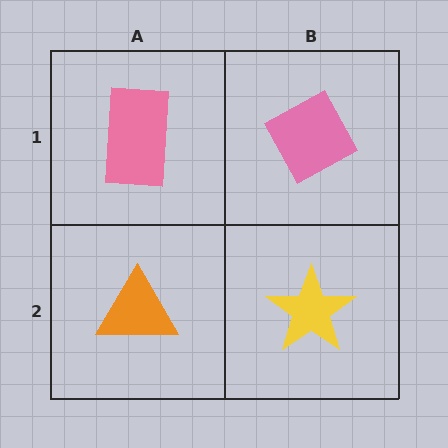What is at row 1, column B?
A pink diamond.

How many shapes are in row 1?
2 shapes.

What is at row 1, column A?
A pink rectangle.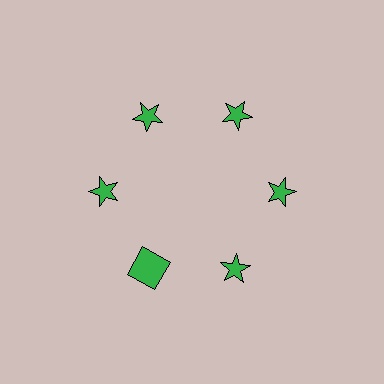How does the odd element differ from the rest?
It has a different shape: square instead of star.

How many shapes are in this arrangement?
There are 6 shapes arranged in a ring pattern.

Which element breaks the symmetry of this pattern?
The green square at roughly the 7 o'clock position breaks the symmetry. All other shapes are green stars.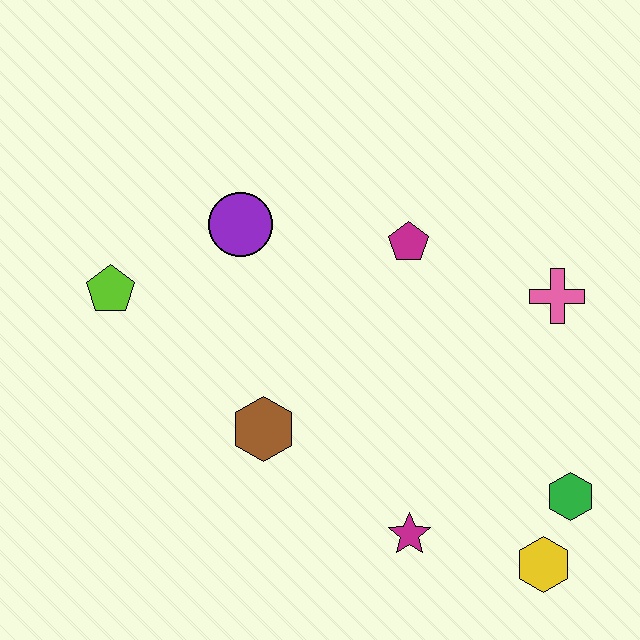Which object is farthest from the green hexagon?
The lime pentagon is farthest from the green hexagon.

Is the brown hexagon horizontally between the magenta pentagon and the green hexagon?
No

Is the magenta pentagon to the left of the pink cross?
Yes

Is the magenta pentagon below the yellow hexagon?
No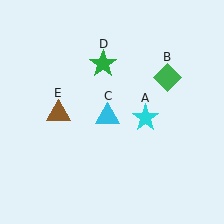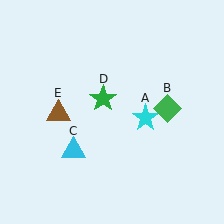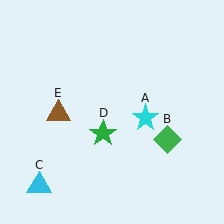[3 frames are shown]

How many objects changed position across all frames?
3 objects changed position: green diamond (object B), cyan triangle (object C), green star (object D).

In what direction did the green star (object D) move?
The green star (object D) moved down.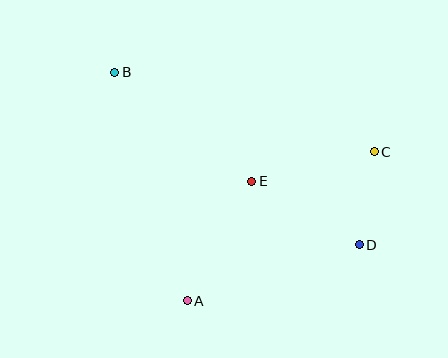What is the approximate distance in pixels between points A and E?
The distance between A and E is approximately 136 pixels.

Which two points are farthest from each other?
Points B and D are farthest from each other.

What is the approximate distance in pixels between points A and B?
The distance between A and B is approximately 239 pixels.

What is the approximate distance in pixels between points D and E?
The distance between D and E is approximately 125 pixels.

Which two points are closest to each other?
Points C and D are closest to each other.